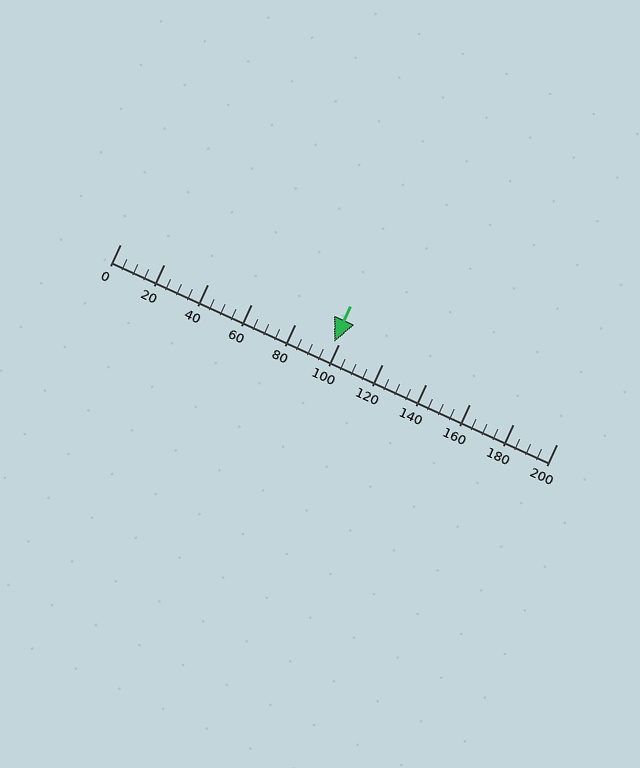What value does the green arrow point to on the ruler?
The green arrow points to approximately 98.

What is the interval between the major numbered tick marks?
The major tick marks are spaced 20 units apart.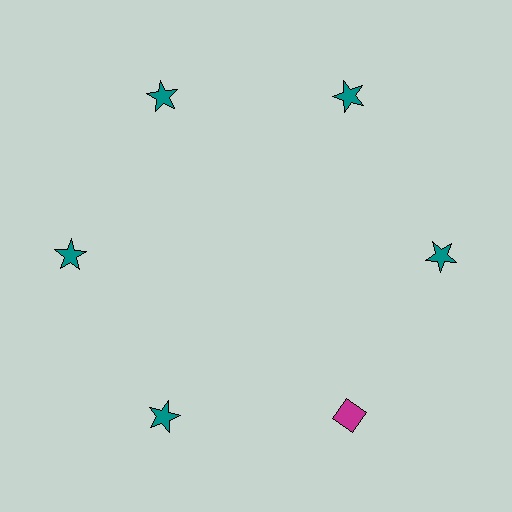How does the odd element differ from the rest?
It differs in both color (magenta instead of teal) and shape (diamond instead of star).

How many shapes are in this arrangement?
There are 6 shapes arranged in a ring pattern.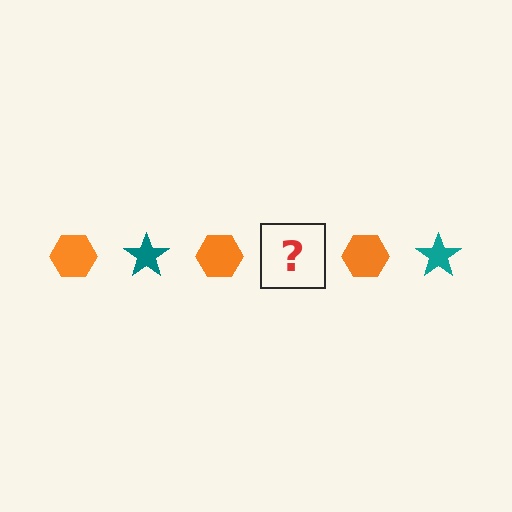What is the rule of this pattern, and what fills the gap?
The rule is that the pattern alternates between orange hexagon and teal star. The gap should be filled with a teal star.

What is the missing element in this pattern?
The missing element is a teal star.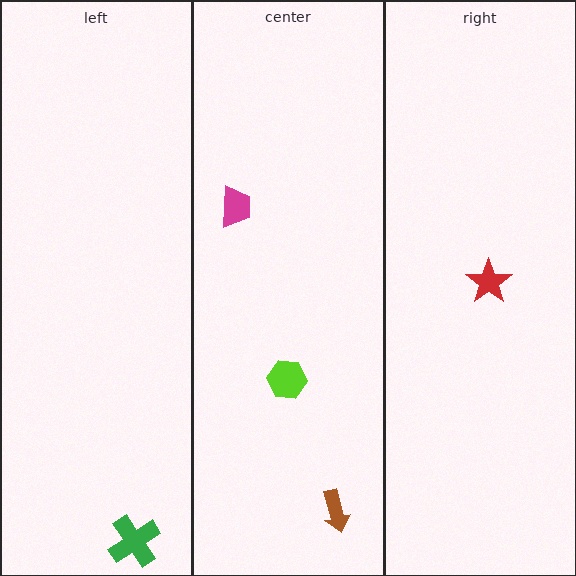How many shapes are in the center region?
3.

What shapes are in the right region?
The red star.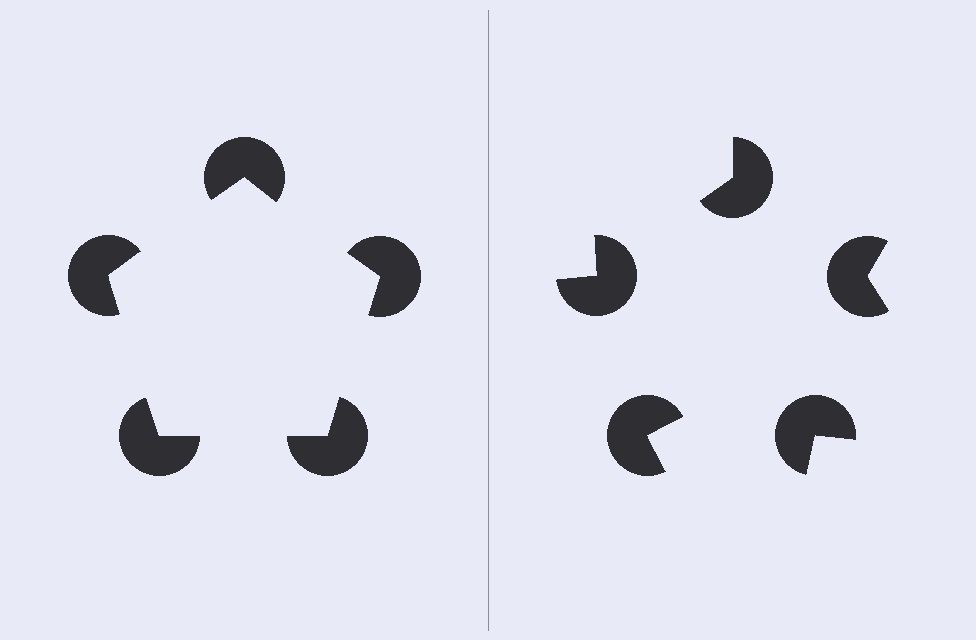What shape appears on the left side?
An illusory pentagon.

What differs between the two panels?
The pac-man discs are positioned identically on both sides; only the wedge orientations differ. On the left they align to a pentagon; on the right they are misaligned.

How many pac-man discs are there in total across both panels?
10 — 5 on each side.